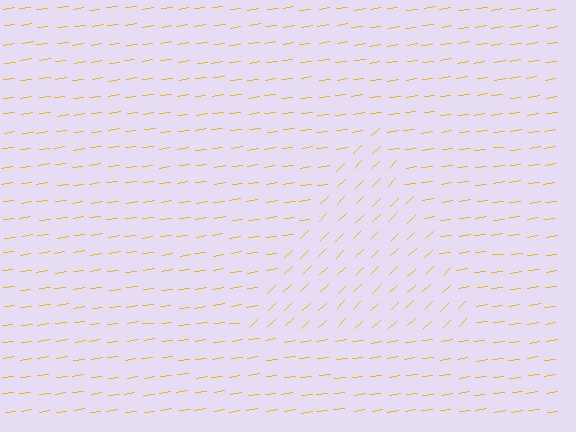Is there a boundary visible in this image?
Yes, there is a texture boundary formed by a change in line orientation.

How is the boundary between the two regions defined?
The boundary is defined purely by a change in line orientation (approximately 37 degrees difference). All lines are the same color and thickness.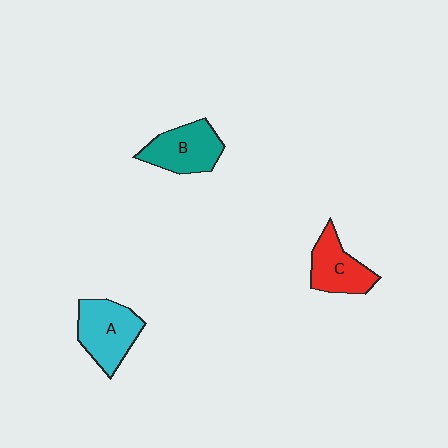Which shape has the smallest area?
Shape C (red).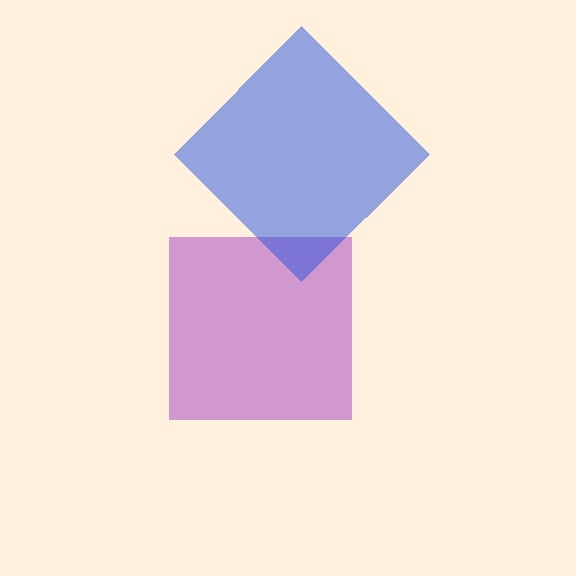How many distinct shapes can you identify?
There are 2 distinct shapes: a purple square, a blue diamond.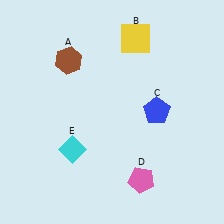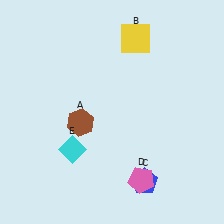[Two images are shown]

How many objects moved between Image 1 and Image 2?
2 objects moved between the two images.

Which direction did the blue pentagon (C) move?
The blue pentagon (C) moved down.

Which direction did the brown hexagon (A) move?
The brown hexagon (A) moved down.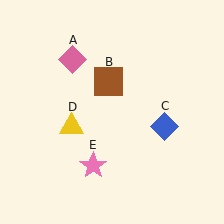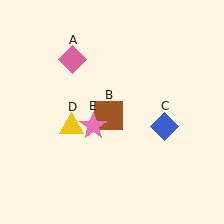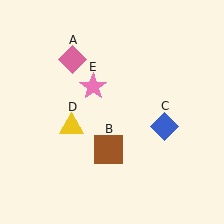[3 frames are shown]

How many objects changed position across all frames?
2 objects changed position: brown square (object B), pink star (object E).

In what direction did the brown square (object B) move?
The brown square (object B) moved down.